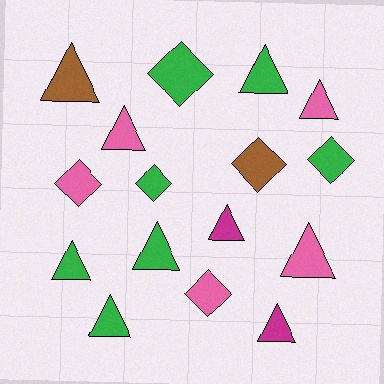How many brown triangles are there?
There is 1 brown triangle.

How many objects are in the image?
There are 16 objects.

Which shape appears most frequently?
Triangle, with 10 objects.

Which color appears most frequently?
Green, with 7 objects.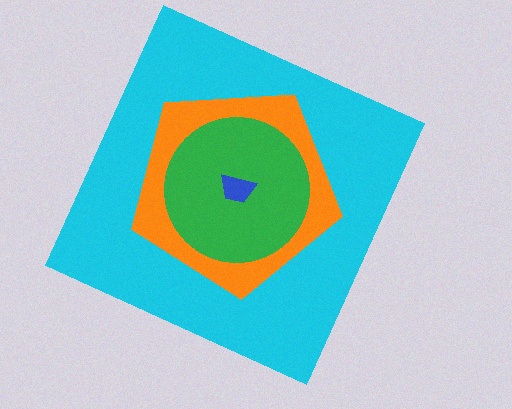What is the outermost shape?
The cyan square.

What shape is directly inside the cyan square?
The orange pentagon.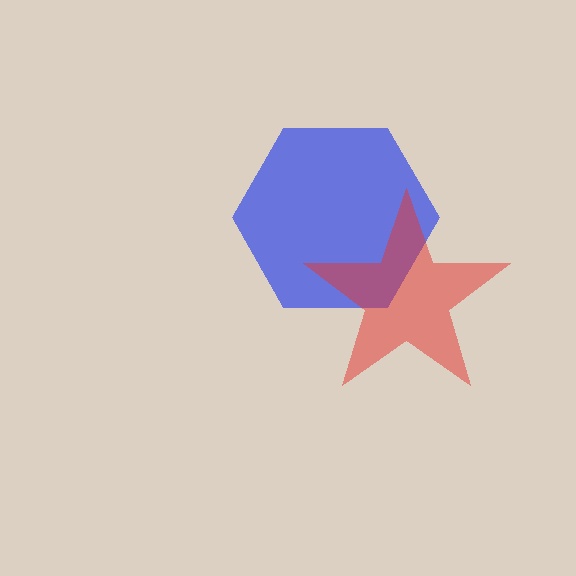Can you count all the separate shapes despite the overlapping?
Yes, there are 2 separate shapes.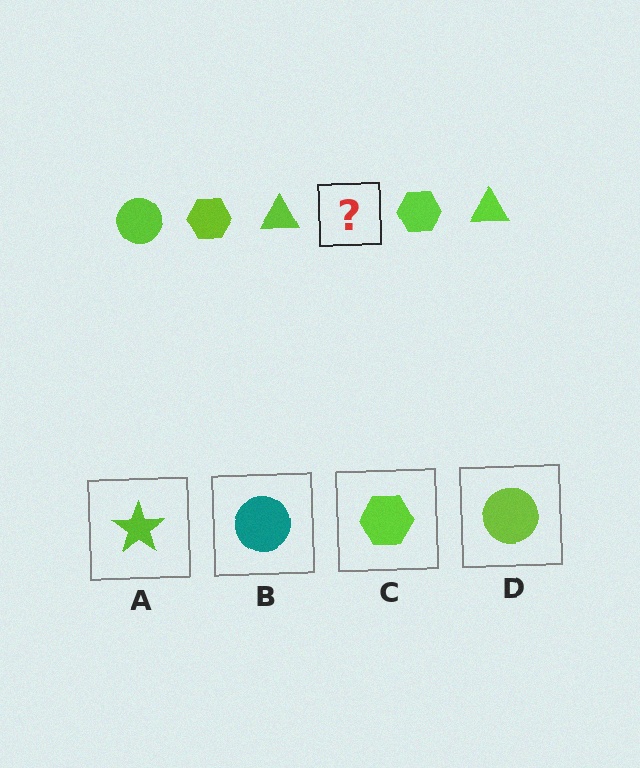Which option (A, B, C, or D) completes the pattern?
D.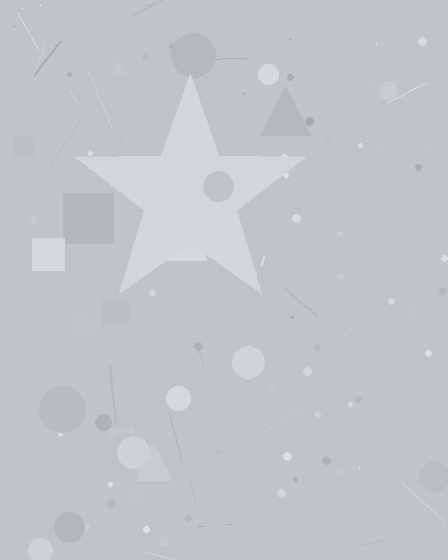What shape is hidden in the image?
A star is hidden in the image.